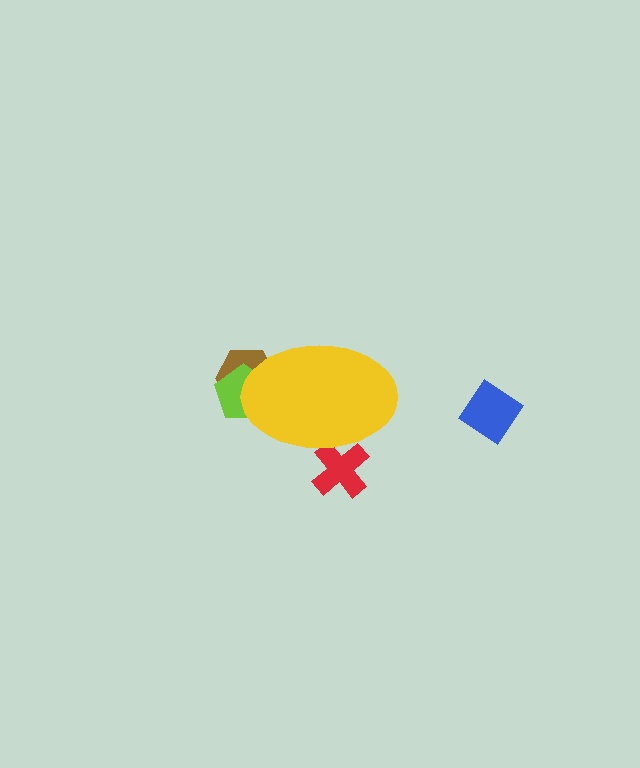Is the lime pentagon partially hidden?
Yes, the lime pentagon is partially hidden behind the yellow ellipse.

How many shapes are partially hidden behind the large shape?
3 shapes are partially hidden.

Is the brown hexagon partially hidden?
Yes, the brown hexagon is partially hidden behind the yellow ellipse.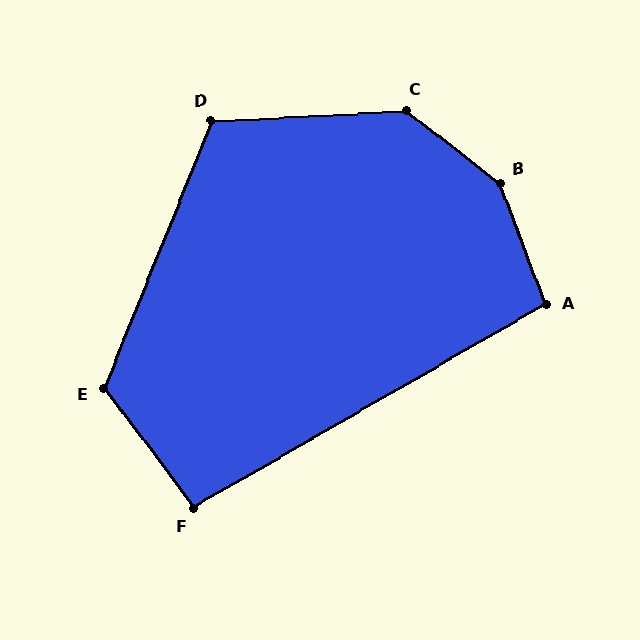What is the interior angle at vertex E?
Approximately 121 degrees (obtuse).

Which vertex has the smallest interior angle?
F, at approximately 97 degrees.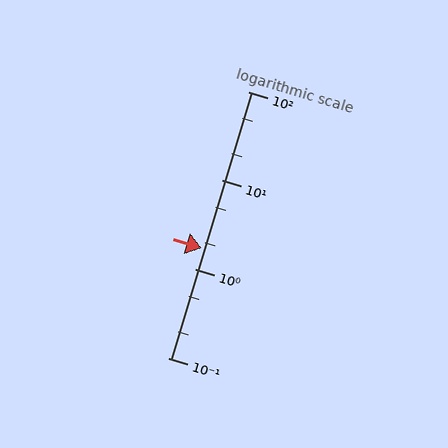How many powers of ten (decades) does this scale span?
The scale spans 3 decades, from 0.1 to 100.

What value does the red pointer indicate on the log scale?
The pointer indicates approximately 1.7.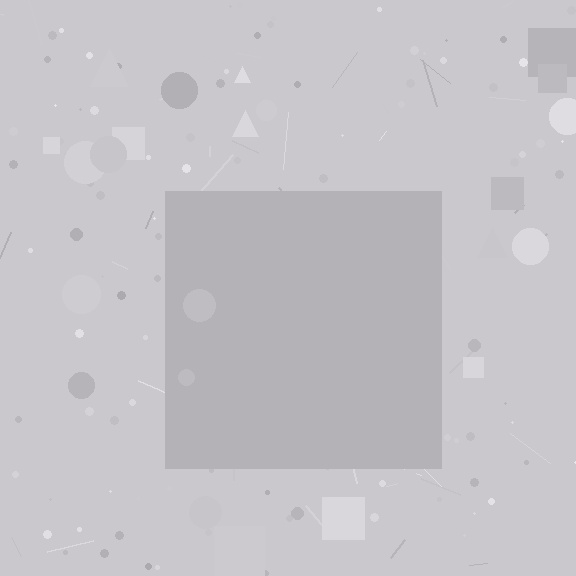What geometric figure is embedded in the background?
A square is embedded in the background.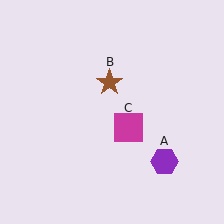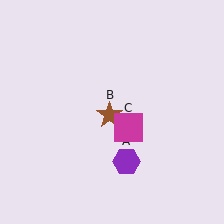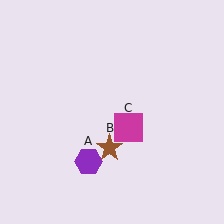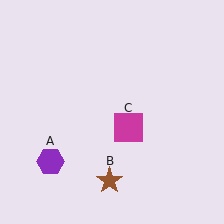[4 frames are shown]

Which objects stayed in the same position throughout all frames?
Magenta square (object C) remained stationary.